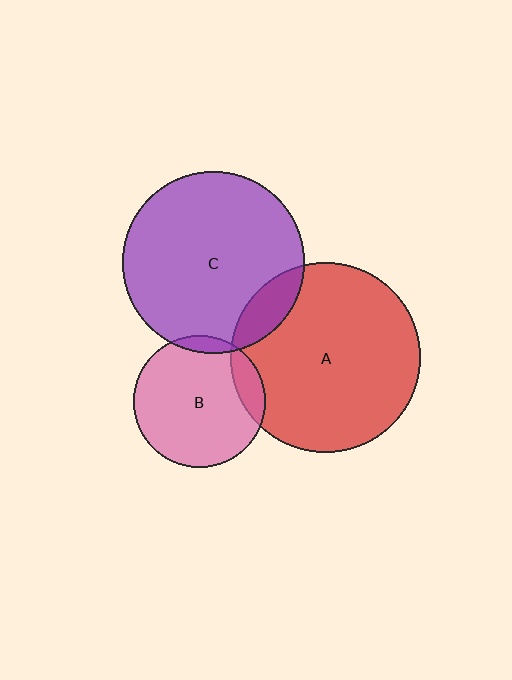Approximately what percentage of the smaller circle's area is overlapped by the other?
Approximately 10%.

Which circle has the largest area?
Circle A (red).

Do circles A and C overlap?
Yes.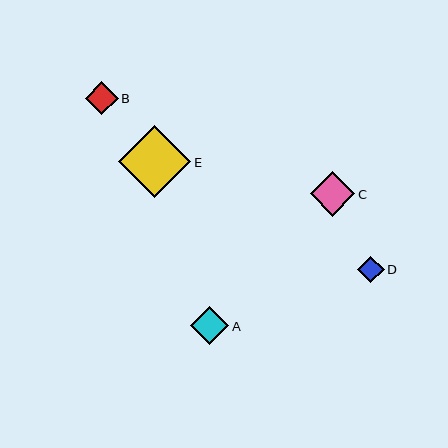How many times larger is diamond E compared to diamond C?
Diamond E is approximately 1.6 times the size of diamond C.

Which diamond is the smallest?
Diamond D is the smallest with a size of approximately 27 pixels.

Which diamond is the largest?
Diamond E is the largest with a size of approximately 72 pixels.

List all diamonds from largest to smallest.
From largest to smallest: E, C, A, B, D.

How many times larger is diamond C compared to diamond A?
Diamond C is approximately 1.2 times the size of diamond A.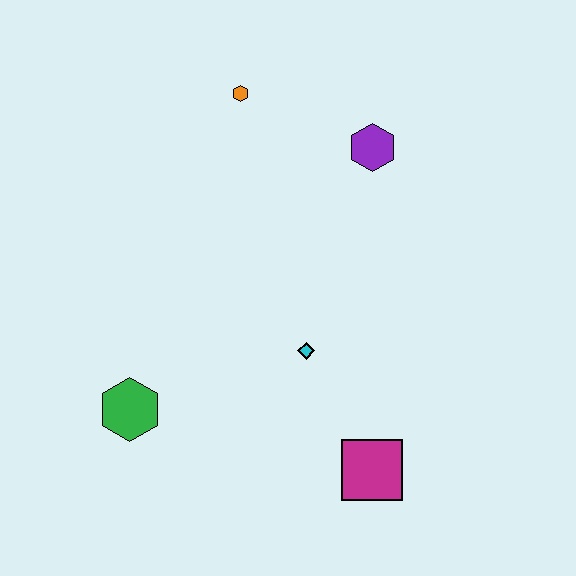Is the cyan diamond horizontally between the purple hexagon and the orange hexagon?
Yes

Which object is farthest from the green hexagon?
The purple hexagon is farthest from the green hexagon.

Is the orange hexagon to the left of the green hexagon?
No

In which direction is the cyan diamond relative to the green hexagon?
The cyan diamond is to the right of the green hexagon.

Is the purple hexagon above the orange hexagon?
No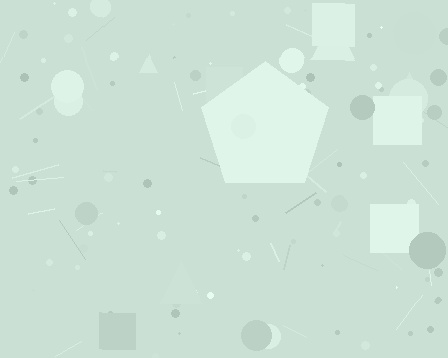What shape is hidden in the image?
A pentagon is hidden in the image.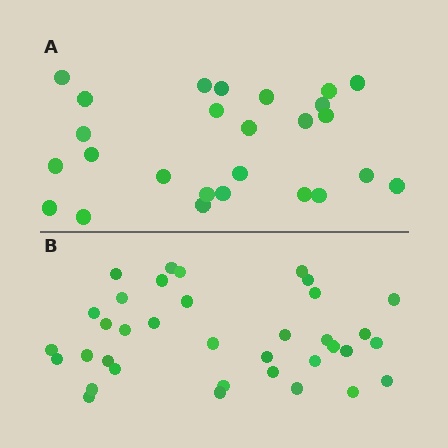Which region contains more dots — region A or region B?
Region B (the bottom region) has more dots.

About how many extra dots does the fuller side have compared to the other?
Region B has roughly 10 or so more dots than region A.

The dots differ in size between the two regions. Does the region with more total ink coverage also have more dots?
No. Region A has more total ink coverage because its dots are larger, but region B actually contains more individual dots. Total area can be misleading — the number of items is what matters here.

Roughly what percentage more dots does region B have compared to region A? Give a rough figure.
About 40% more.